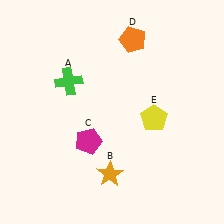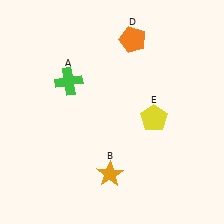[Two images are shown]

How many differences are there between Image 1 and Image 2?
There is 1 difference between the two images.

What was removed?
The magenta pentagon (C) was removed in Image 2.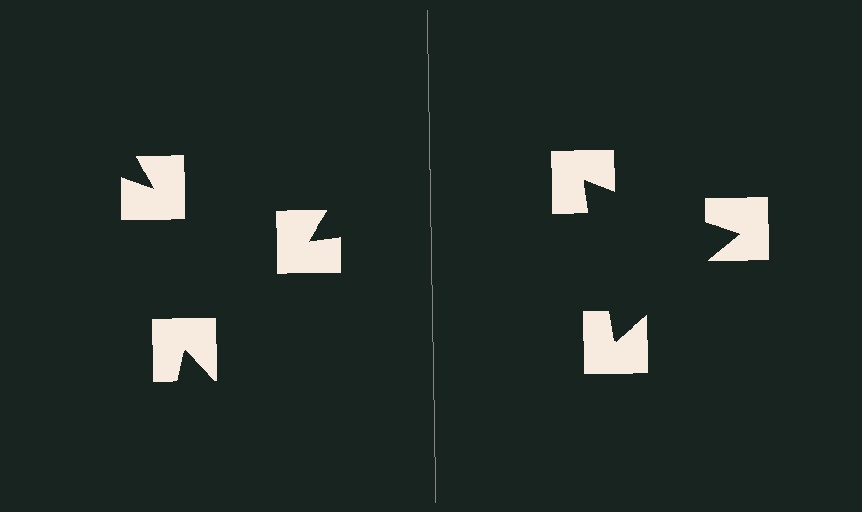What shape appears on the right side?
An illusory triangle.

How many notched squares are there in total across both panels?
6 — 3 on each side.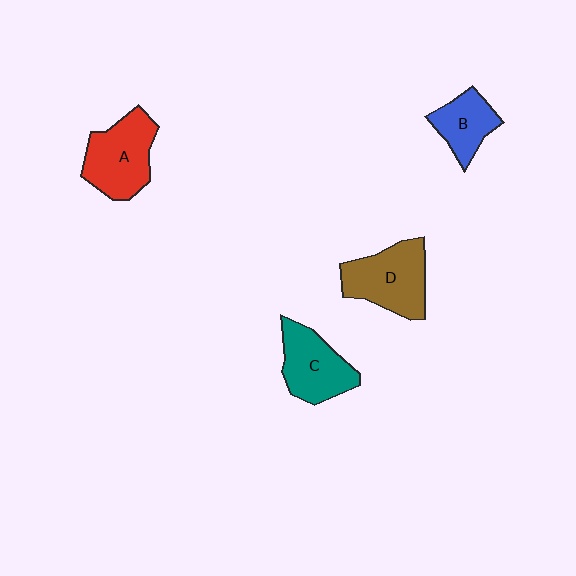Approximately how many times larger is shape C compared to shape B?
Approximately 1.4 times.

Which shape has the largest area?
Shape D (brown).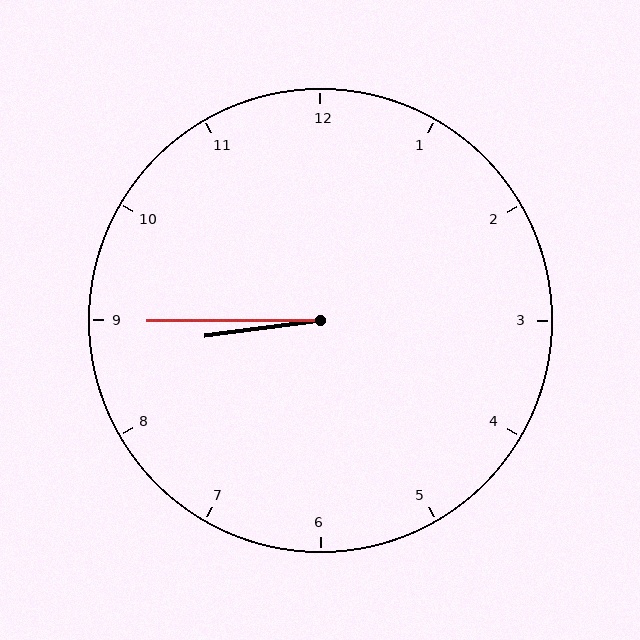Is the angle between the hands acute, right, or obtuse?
It is acute.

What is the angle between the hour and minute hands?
Approximately 8 degrees.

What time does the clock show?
8:45.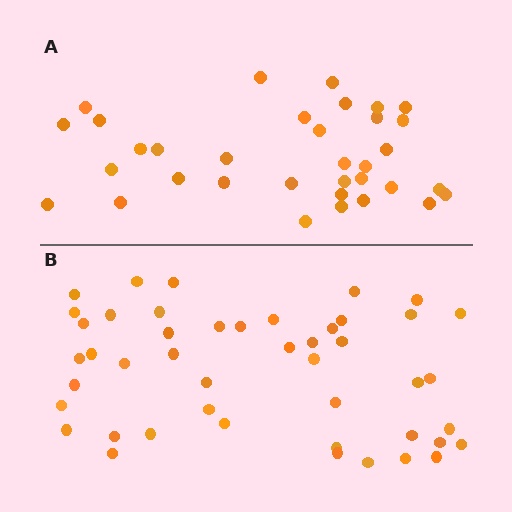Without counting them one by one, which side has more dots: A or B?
Region B (the bottom region) has more dots.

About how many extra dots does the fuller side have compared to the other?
Region B has roughly 12 or so more dots than region A.